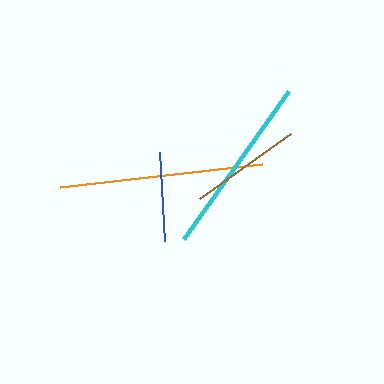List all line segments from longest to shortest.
From longest to shortest: orange, cyan, brown, blue.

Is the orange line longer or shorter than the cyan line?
The orange line is longer than the cyan line.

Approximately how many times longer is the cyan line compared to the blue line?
The cyan line is approximately 2.0 times the length of the blue line.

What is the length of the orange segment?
The orange segment is approximately 203 pixels long.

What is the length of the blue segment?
The blue segment is approximately 90 pixels long.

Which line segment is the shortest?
The blue line is the shortest at approximately 90 pixels.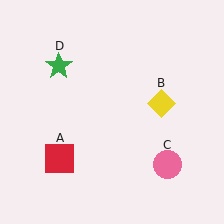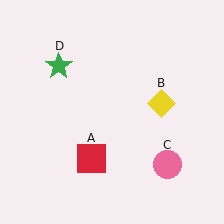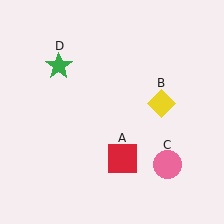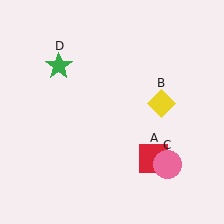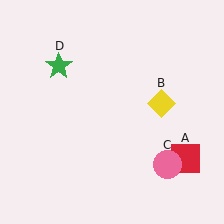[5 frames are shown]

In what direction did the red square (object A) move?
The red square (object A) moved right.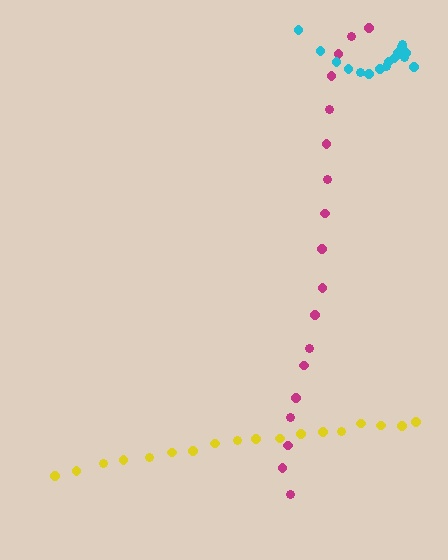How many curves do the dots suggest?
There are 3 distinct paths.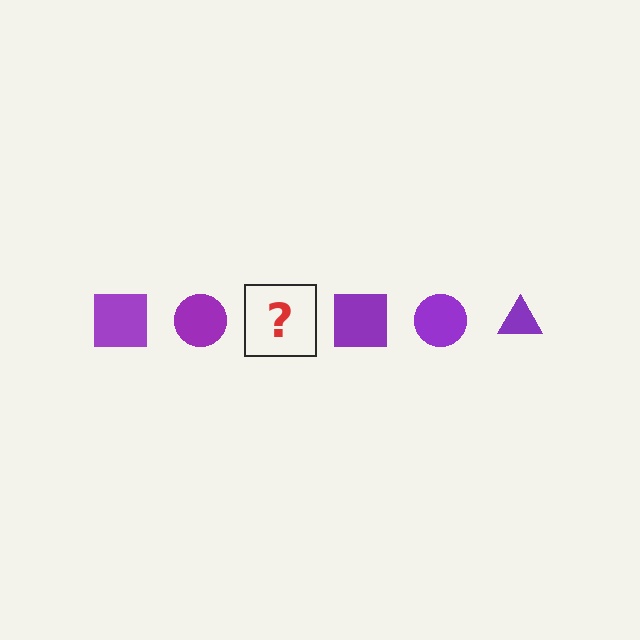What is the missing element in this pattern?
The missing element is a purple triangle.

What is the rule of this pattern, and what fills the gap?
The rule is that the pattern cycles through square, circle, triangle shapes in purple. The gap should be filled with a purple triangle.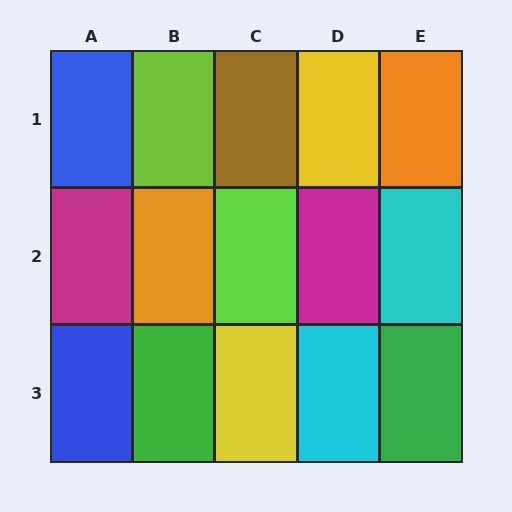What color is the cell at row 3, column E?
Green.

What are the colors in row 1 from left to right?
Blue, lime, brown, yellow, orange.